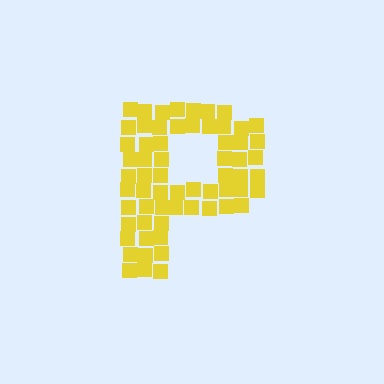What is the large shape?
The large shape is the letter P.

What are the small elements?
The small elements are squares.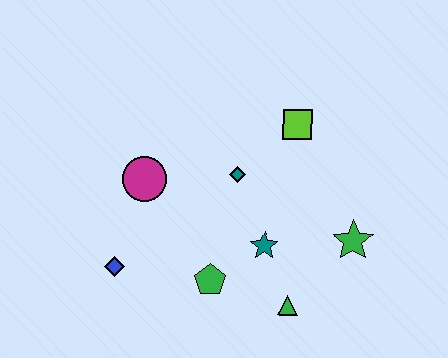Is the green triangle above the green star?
No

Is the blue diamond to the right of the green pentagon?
No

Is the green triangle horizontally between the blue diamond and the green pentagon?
No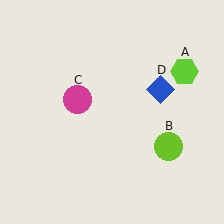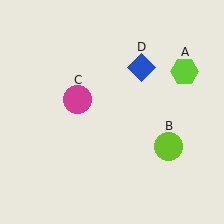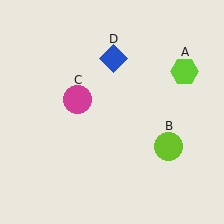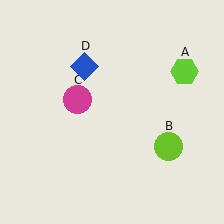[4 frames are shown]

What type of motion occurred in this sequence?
The blue diamond (object D) rotated counterclockwise around the center of the scene.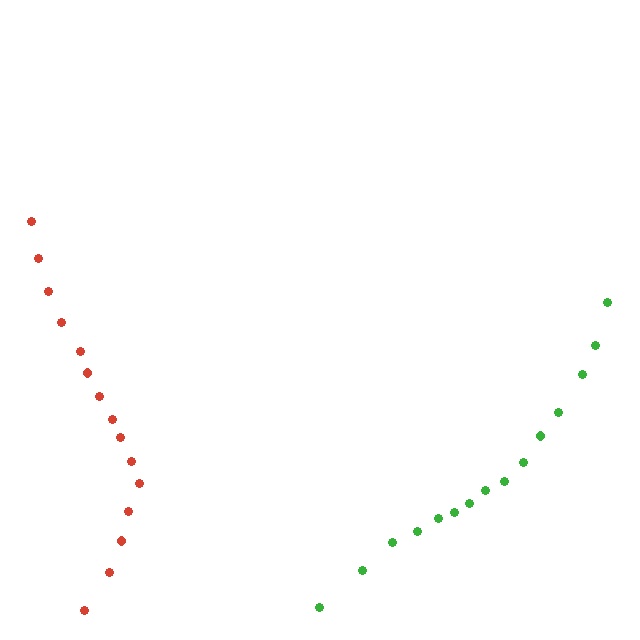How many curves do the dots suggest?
There are 2 distinct paths.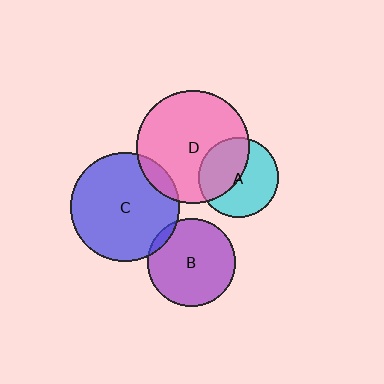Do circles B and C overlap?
Yes.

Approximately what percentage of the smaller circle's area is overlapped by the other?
Approximately 5%.